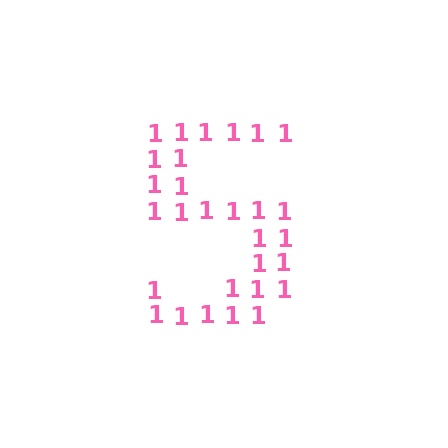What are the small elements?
The small elements are digit 1's.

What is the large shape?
The large shape is the digit 5.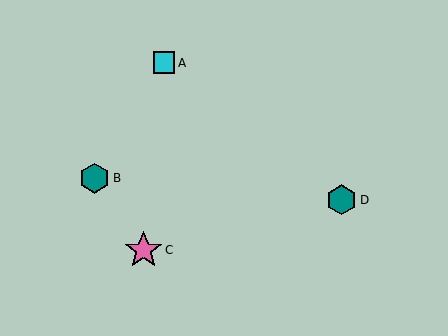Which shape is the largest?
The pink star (labeled C) is the largest.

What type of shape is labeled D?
Shape D is a teal hexagon.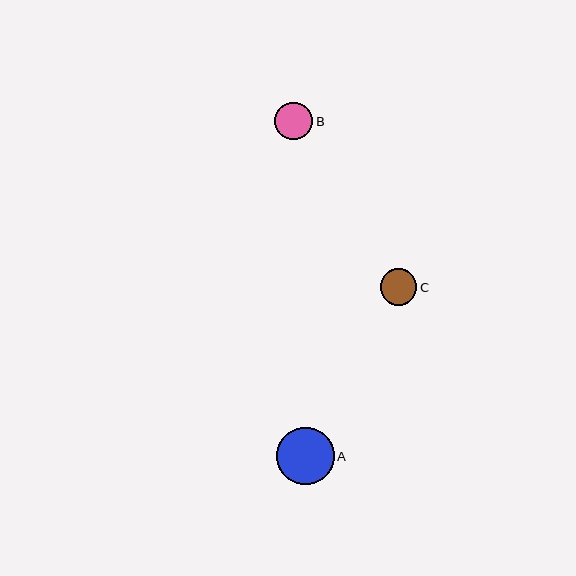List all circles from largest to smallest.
From largest to smallest: A, B, C.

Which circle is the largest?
Circle A is the largest with a size of approximately 57 pixels.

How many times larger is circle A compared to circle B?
Circle A is approximately 1.5 times the size of circle B.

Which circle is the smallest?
Circle C is the smallest with a size of approximately 36 pixels.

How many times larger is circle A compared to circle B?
Circle A is approximately 1.5 times the size of circle B.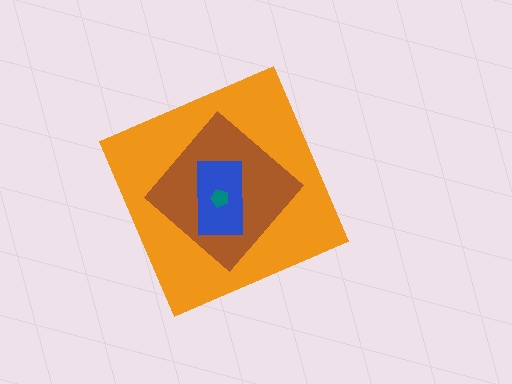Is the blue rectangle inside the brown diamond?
Yes.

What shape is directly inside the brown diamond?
The blue rectangle.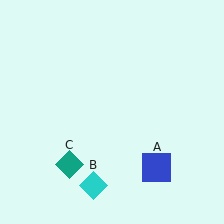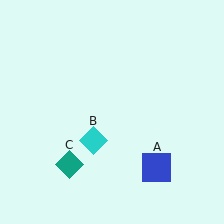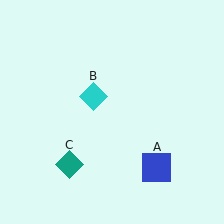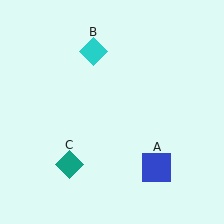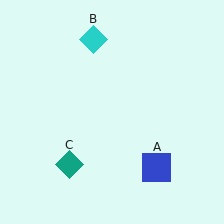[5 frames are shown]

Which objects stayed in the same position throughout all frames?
Blue square (object A) and teal diamond (object C) remained stationary.